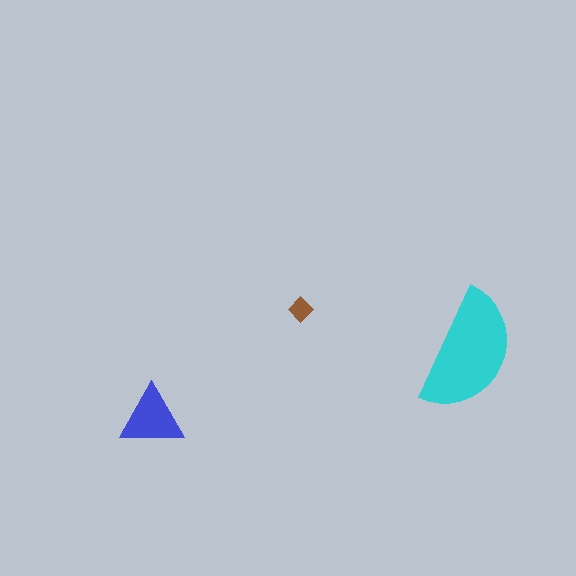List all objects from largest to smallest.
The cyan semicircle, the blue triangle, the brown diamond.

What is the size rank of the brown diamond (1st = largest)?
3rd.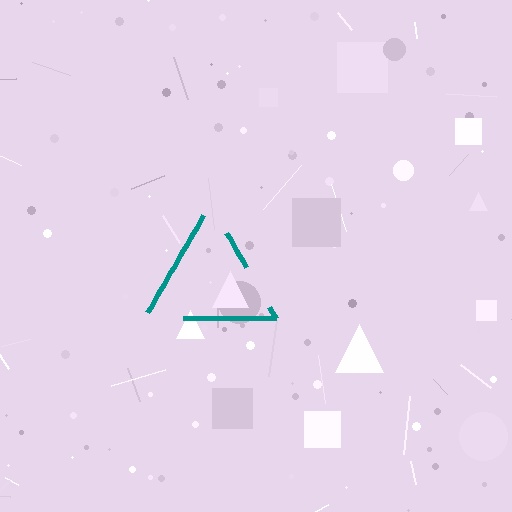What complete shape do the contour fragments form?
The contour fragments form a triangle.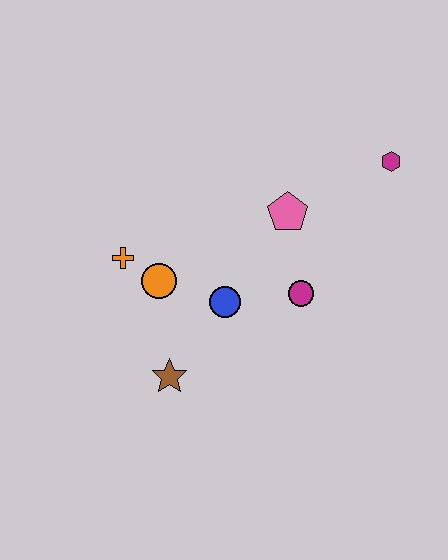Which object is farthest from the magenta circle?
The orange cross is farthest from the magenta circle.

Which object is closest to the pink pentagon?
The magenta circle is closest to the pink pentagon.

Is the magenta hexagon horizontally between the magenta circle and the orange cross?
No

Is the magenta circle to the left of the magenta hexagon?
Yes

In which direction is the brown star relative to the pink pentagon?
The brown star is below the pink pentagon.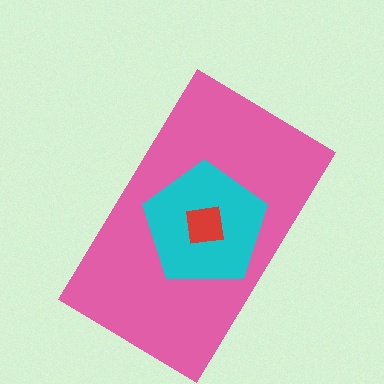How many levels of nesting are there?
3.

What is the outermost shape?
The pink rectangle.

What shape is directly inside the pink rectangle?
The cyan pentagon.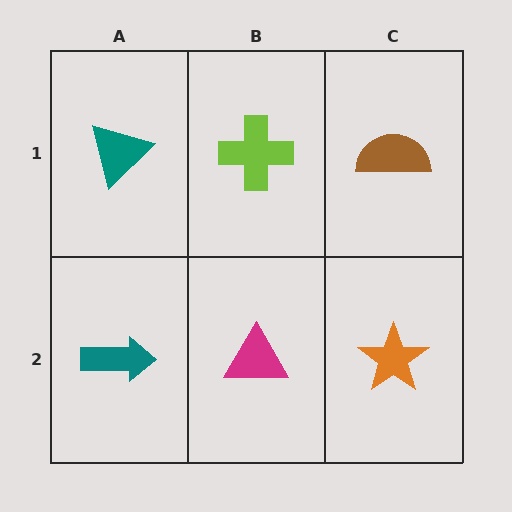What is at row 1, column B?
A lime cross.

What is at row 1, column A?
A teal triangle.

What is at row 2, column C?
An orange star.